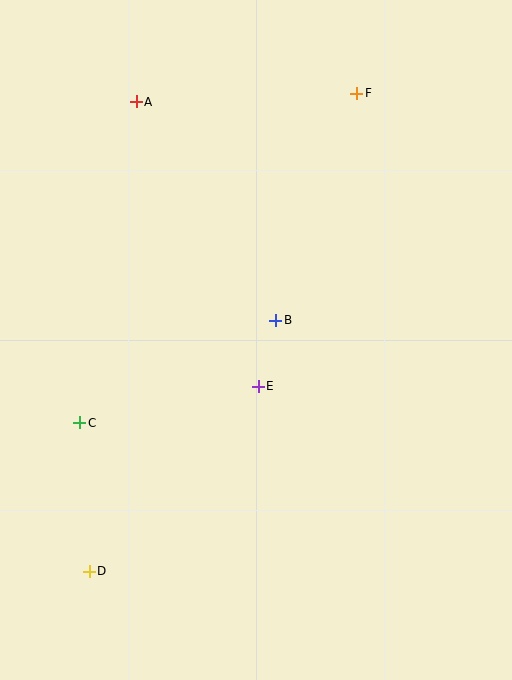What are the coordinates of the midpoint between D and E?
The midpoint between D and E is at (174, 479).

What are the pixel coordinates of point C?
Point C is at (80, 423).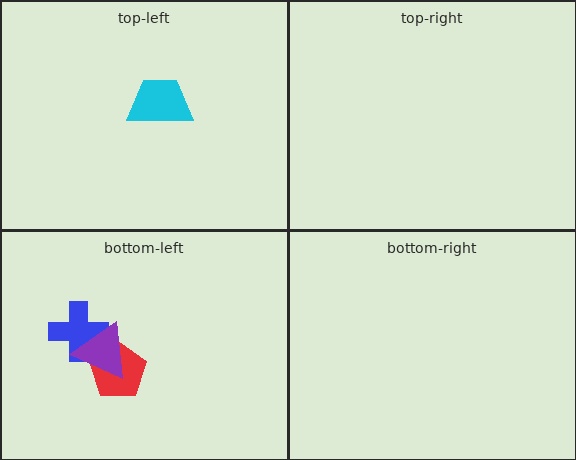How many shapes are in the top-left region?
1.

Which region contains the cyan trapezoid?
The top-left region.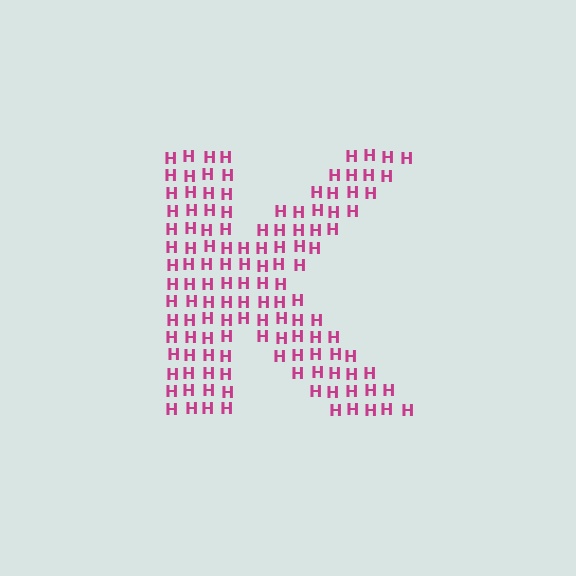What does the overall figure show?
The overall figure shows the letter K.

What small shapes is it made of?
It is made of small letter H's.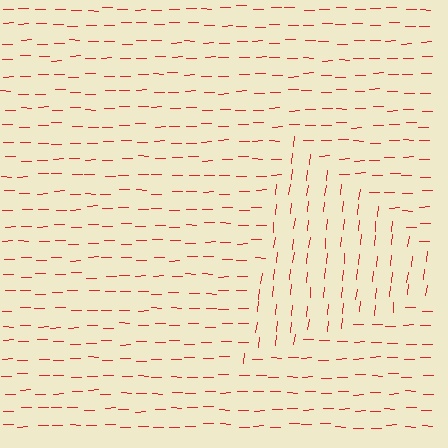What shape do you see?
I see a triangle.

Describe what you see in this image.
The image is filled with small red line segments. A triangle region in the image has lines oriented differently from the surrounding lines, creating a visible texture boundary.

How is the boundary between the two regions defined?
The boundary is defined purely by a change in line orientation (approximately 83 degrees difference). All lines are the same color and thickness.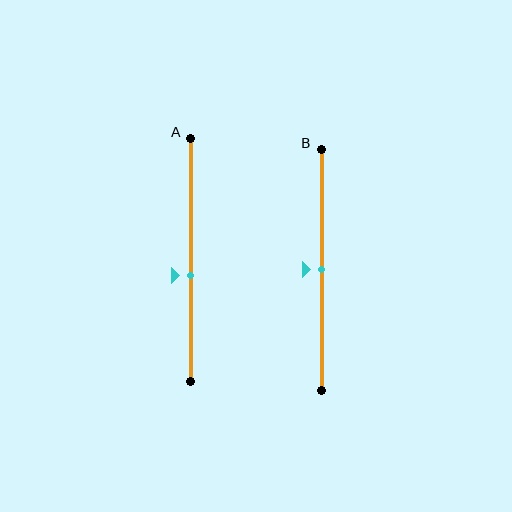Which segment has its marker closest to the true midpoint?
Segment B has its marker closest to the true midpoint.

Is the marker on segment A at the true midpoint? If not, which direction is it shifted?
No, the marker on segment A is shifted downward by about 6% of the segment length.